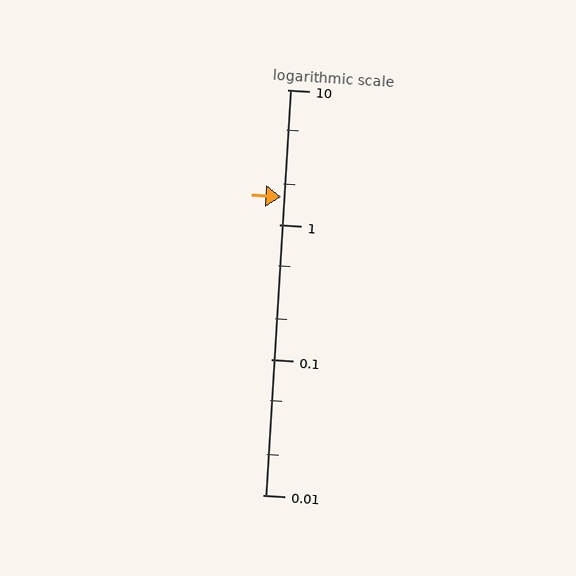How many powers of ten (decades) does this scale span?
The scale spans 3 decades, from 0.01 to 10.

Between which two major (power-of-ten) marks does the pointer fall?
The pointer is between 1 and 10.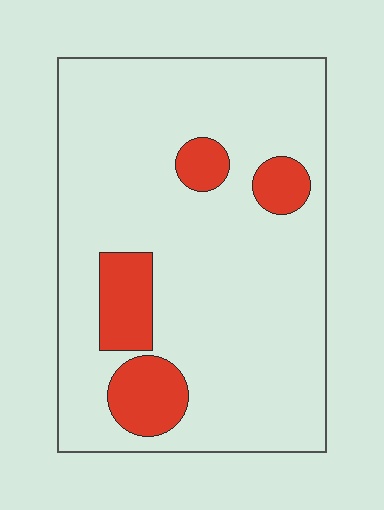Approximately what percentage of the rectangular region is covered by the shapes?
Approximately 15%.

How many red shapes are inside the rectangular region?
4.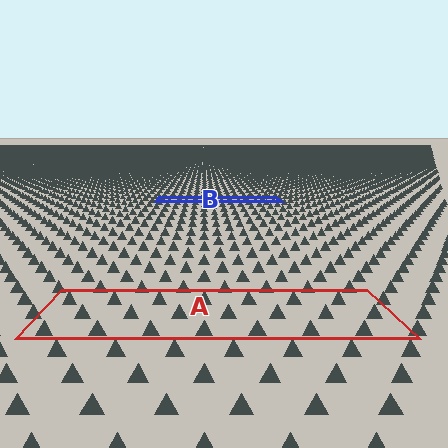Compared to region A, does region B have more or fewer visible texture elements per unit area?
Region B has more texture elements per unit area — they are packed more densely because it is farther away.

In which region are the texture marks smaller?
The texture marks are smaller in region B, because it is farther away.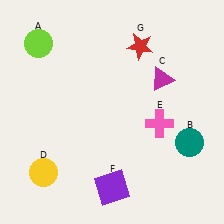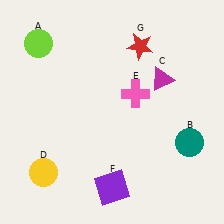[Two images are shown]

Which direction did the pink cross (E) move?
The pink cross (E) moved up.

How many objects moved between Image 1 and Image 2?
1 object moved between the two images.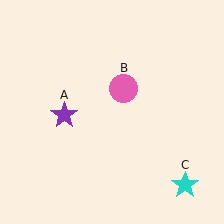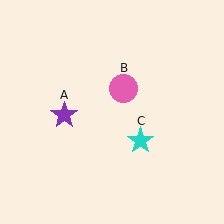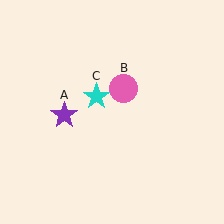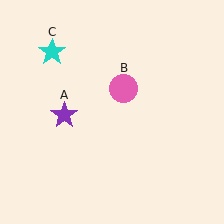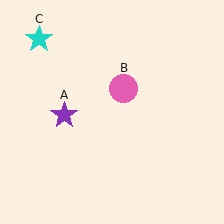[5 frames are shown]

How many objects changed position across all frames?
1 object changed position: cyan star (object C).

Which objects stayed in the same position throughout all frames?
Purple star (object A) and pink circle (object B) remained stationary.